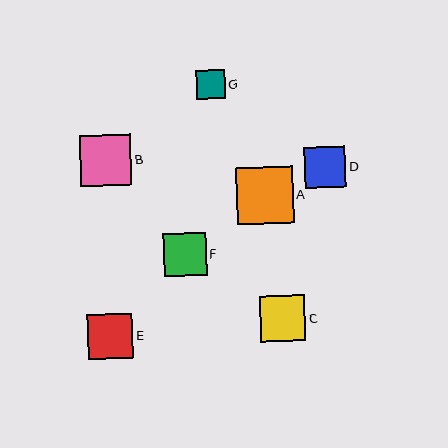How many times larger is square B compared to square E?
Square B is approximately 1.1 times the size of square E.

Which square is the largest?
Square A is the largest with a size of approximately 57 pixels.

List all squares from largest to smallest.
From largest to smallest: A, B, C, E, F, D, G.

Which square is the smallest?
Square G is the smallest with a size of approximately 29 pixels.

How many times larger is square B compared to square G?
Square B is approximately 1.8 times the size of square G.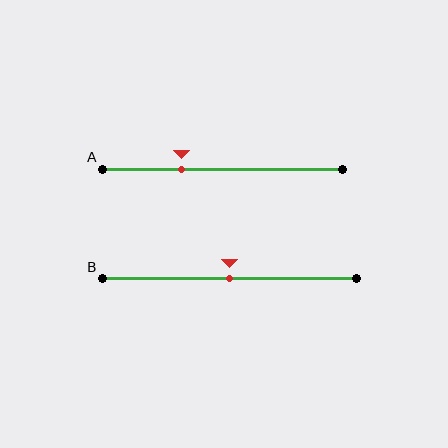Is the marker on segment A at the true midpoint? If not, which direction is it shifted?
No, the marker on segment A is shifted to the left by about 17% of the segment length.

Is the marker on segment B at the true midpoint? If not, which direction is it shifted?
Yes, the marker on segment B is at the true midpoint.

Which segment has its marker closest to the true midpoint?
Segment B has its marker closest to the true midpoint.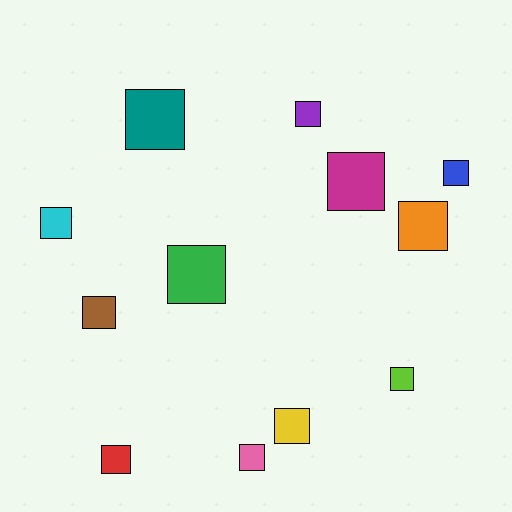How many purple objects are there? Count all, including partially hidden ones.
There is 1 purple object.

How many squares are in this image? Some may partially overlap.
There are 12 squares.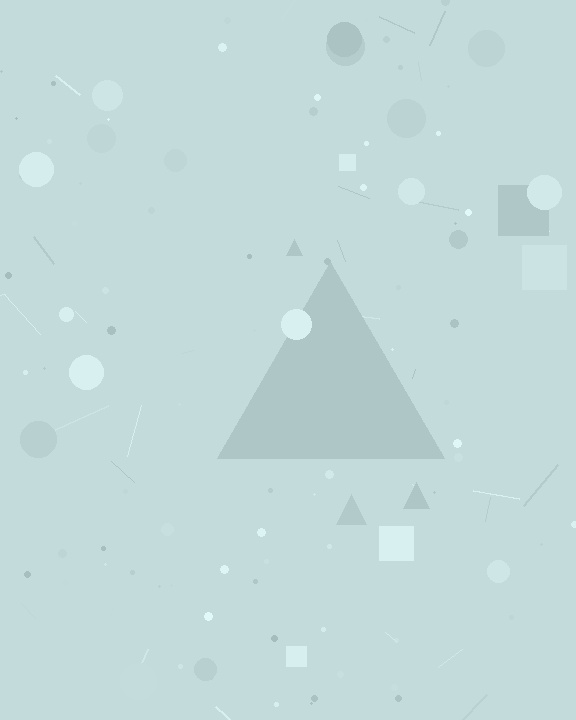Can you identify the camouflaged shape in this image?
The camouflaged shape is a triangle.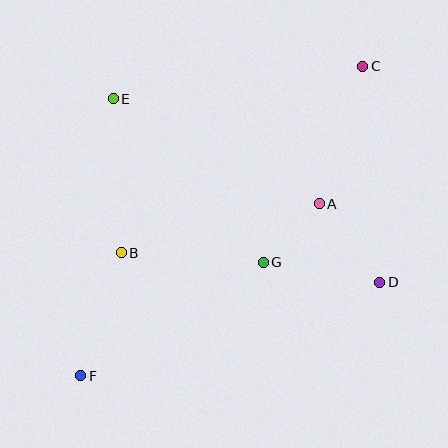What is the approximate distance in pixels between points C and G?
The distance between C and G is approximately 220 pixels.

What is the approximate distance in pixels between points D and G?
The distance between D and G is approximately 118 pixels.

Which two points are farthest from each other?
Points C and F are farthest from each other.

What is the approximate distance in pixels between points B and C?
The distance between B and C is approximately 305 pixels.